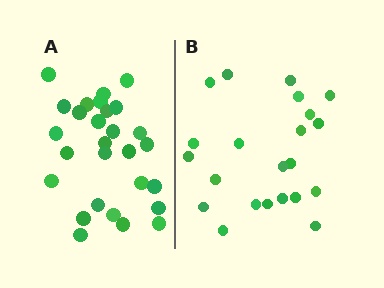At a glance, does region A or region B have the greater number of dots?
Region A (the left region) has more dots.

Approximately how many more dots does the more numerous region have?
Region A has about 6 more dots than region B.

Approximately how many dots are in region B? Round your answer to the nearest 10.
About 20 dots. (The exact count is 22, which rounds to 20.)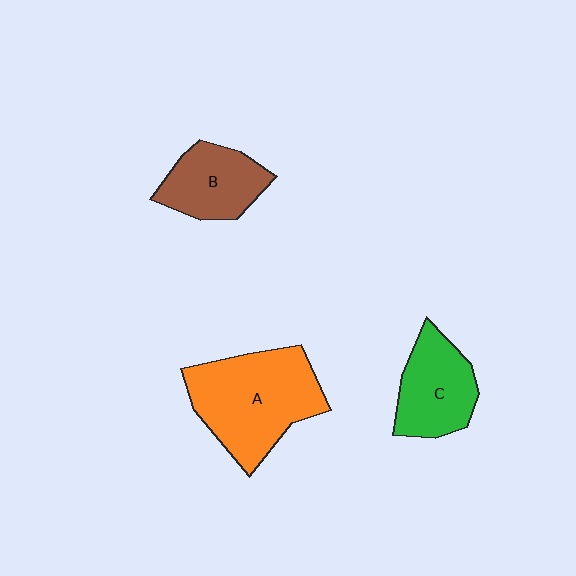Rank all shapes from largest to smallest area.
From largest to smallest: A (orange), C (green), B (brown).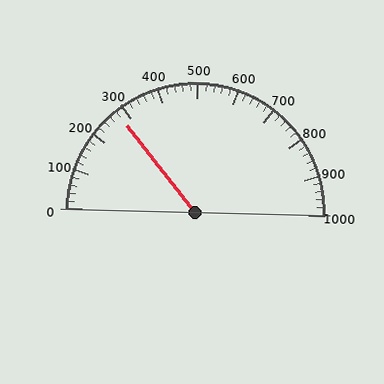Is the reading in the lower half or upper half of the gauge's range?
The reading is in the lower half of the range (0 to 1000).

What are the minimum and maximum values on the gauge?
The gauge ranges from 0 to 1000.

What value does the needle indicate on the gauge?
The needle indicates approximately 280.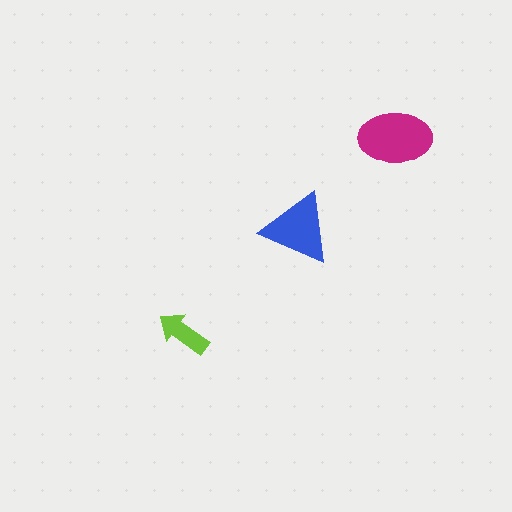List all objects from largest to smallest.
The magenta ellipse, the blue triangle, the lime arrow.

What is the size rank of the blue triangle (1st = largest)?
2nd.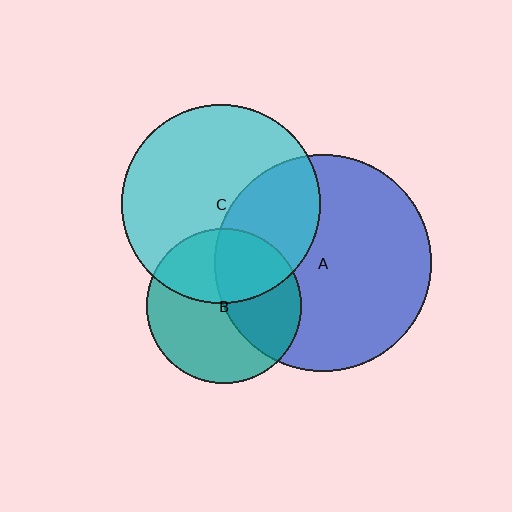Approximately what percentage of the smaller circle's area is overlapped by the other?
Approximately 40%.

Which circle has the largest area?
Circle A (blue).